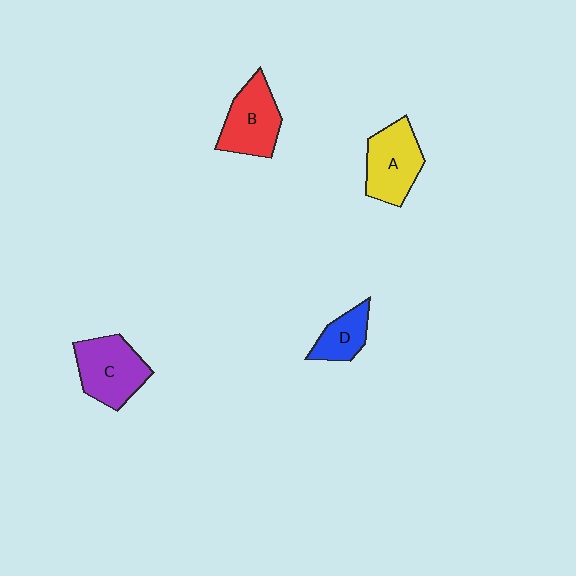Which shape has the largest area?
Shape C (purple).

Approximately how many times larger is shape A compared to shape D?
Approximately 1.7 times.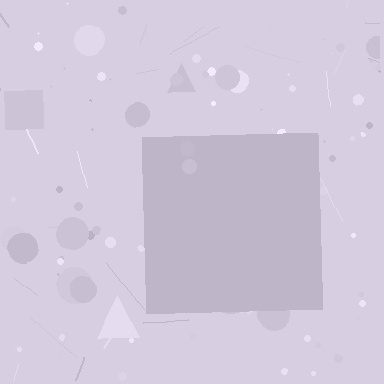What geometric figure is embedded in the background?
A square is embedded in the background.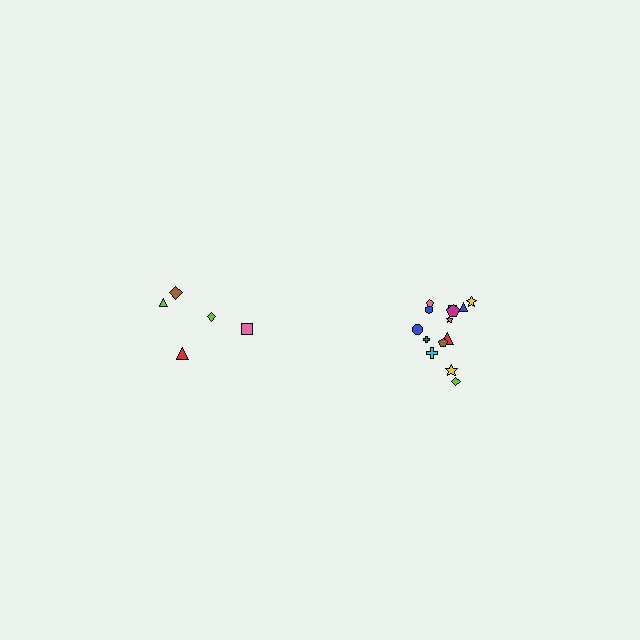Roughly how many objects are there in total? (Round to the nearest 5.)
Roughly 20 objects in total.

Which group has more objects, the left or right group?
The right group.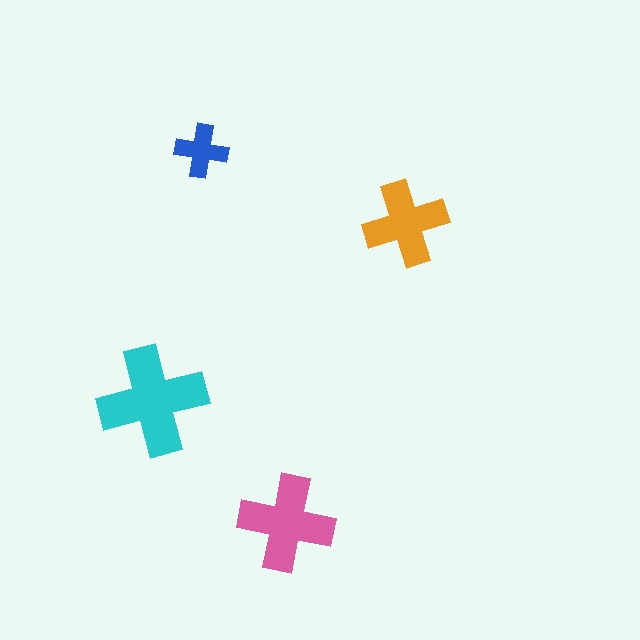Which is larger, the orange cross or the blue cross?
The orange one.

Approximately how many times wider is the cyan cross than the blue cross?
About 2 times wider.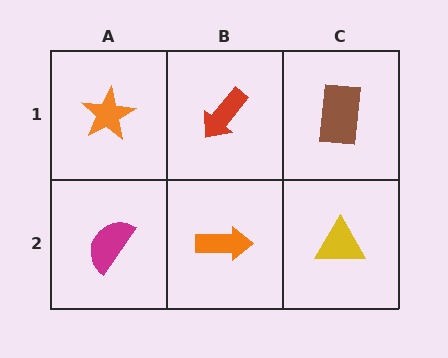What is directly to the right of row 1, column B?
A brown rectangle.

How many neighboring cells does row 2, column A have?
2.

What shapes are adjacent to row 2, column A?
An orange star (row 1, column A), an orange arrow (row 2, column B).